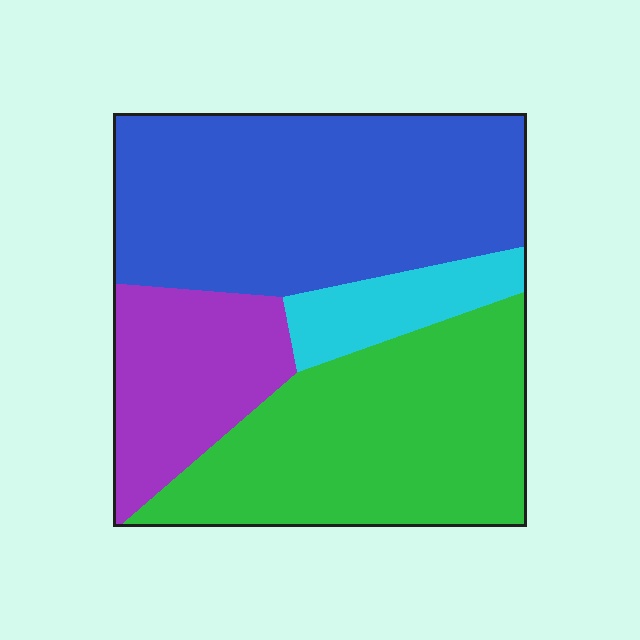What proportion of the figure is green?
Green takes up between a third and a half of the figure.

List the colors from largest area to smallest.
From largest to smallest: blue, green, purple, cyan.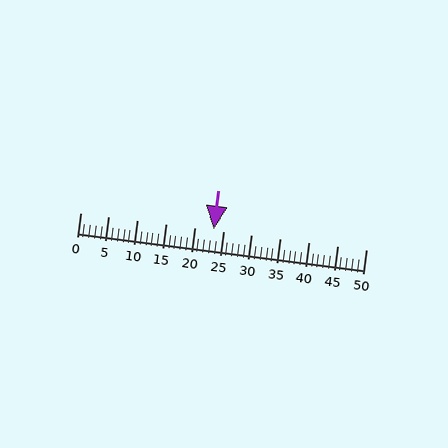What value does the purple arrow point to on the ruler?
The purple arrow points to approximately 23.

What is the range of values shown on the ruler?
The ruler shows values from 0 to 50.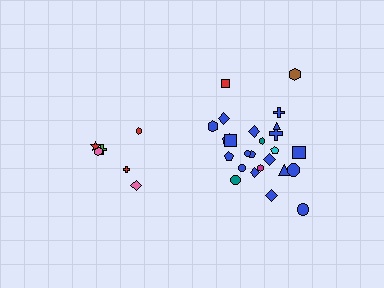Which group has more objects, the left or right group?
The right group.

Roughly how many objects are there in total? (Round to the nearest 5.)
Roughly 30 objects in total.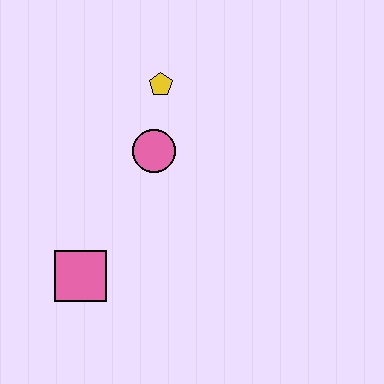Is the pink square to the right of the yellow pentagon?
No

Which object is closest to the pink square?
The pink circle is closest to the pink square.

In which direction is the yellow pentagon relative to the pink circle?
The yellow pentagon is above the pink circle.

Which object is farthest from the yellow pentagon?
The pink square is farthest from the yellow pentagon.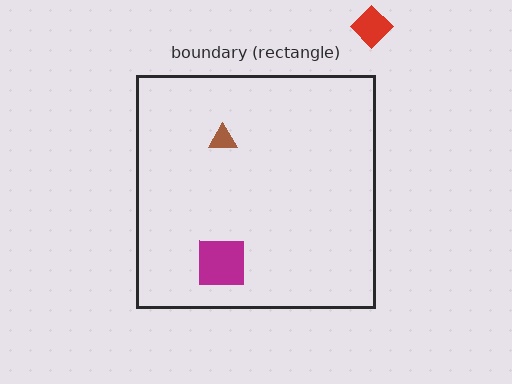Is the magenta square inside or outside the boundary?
Inside.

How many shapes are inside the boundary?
2 inside, 1 outside.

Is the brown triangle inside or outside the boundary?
Inside.